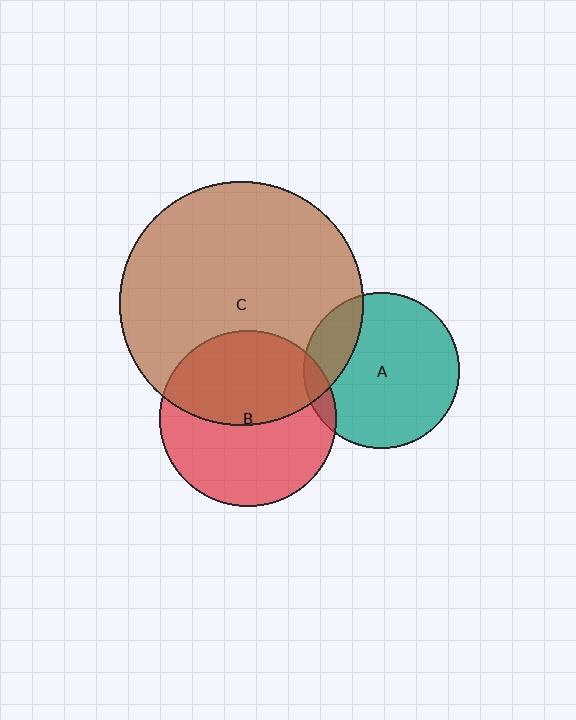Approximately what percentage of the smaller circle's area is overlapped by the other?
Approximately 45%.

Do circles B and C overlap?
Yes.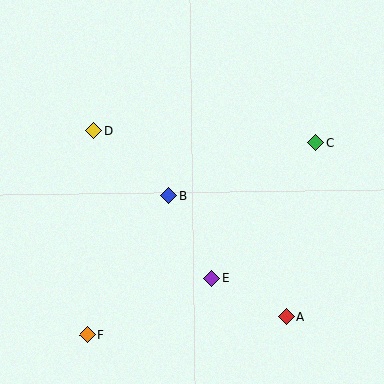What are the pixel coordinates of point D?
Point D is at (94, 131).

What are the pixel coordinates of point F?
Point F is at (87, 335).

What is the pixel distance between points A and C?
The distance between A and C is 176 pixels.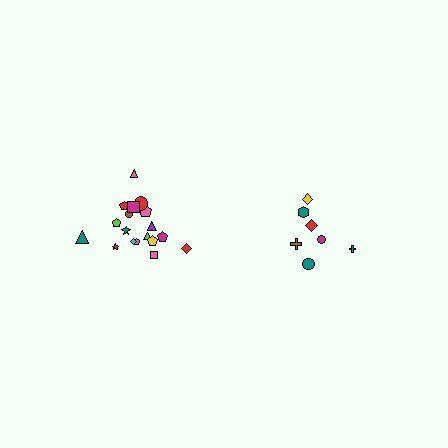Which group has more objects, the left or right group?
The left group.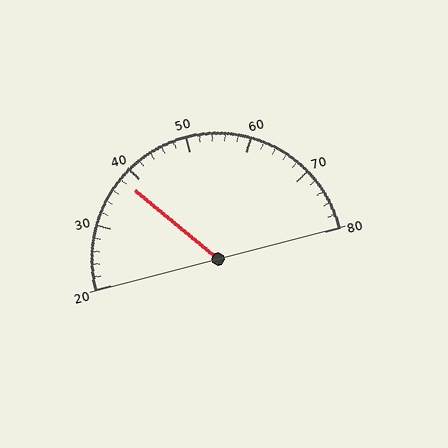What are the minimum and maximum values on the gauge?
The gauge ranges from 20 to 80.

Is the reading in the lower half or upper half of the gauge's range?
The reading is in the lower half of the range (20 to 80).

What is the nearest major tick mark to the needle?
The nearest major tick mark is 40.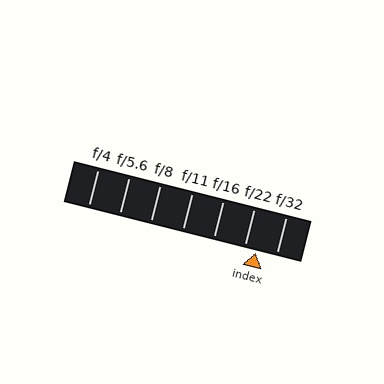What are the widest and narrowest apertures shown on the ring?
The widest aperture shown is f/4 and the narrowest is f/32.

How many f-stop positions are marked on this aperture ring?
There are 7 f-stop positions marked.